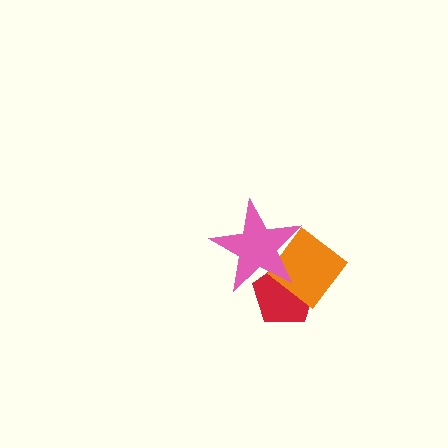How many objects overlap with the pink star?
2 objects overlap with the pink star.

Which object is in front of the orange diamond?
The pink star is in front of the orange diamond.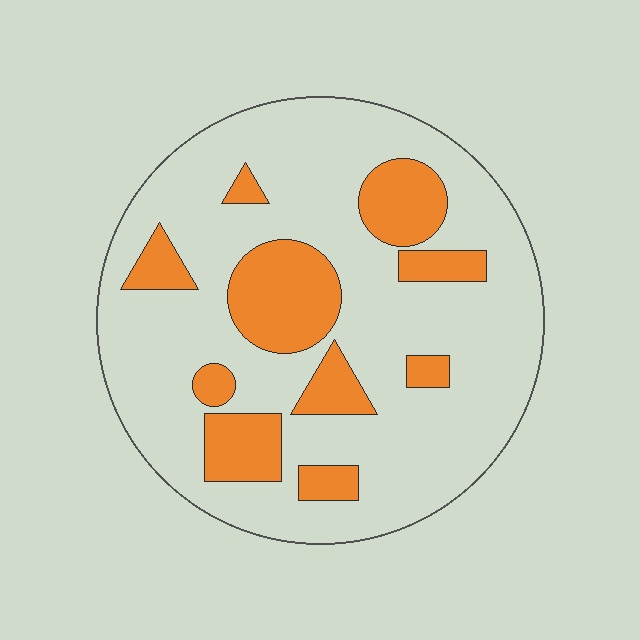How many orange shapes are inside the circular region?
10.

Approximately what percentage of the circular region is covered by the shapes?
Approximately 25%.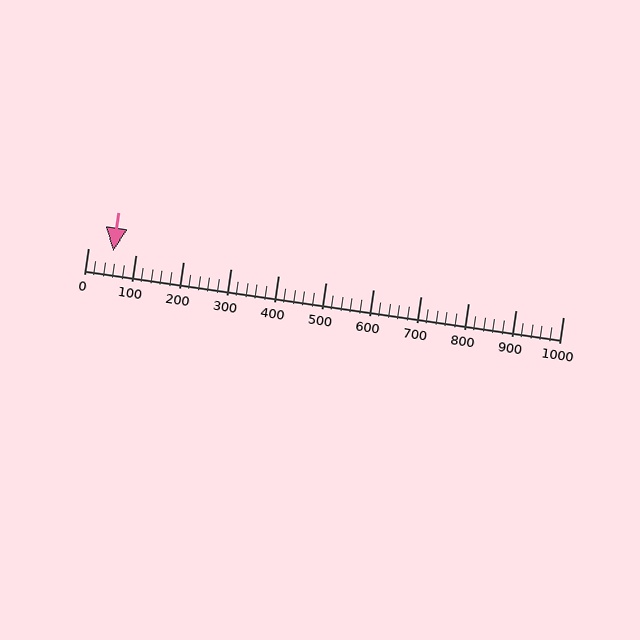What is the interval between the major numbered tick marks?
The major tick marks are spaced 100 units apart.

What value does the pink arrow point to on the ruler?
The pink arrow points to approximately 52.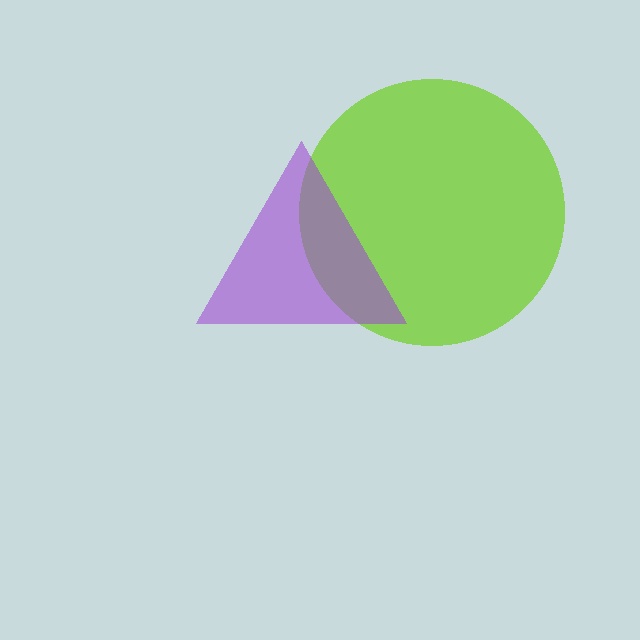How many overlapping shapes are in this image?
There are 2 overlapping shapes in the image.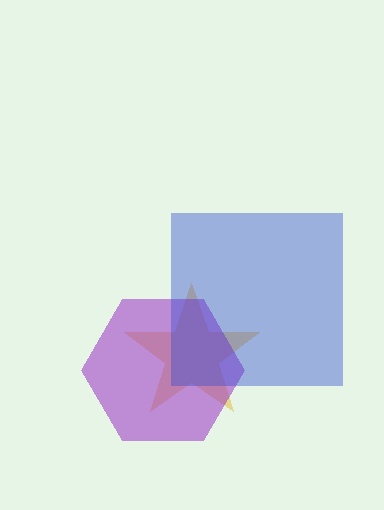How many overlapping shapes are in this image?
There are 3 overlapping shapes in the image.